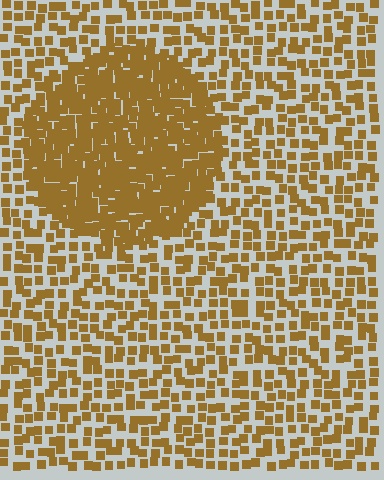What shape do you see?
I see a circle.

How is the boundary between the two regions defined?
The boundary is defined by a change in element density (approximately 2.3x ratio). All elements are the same color, size, and shape.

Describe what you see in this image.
The image contains small brown elements arranged at two different densities. A circle-shaped region is visible where the elements are more densely packed than the surrounding area.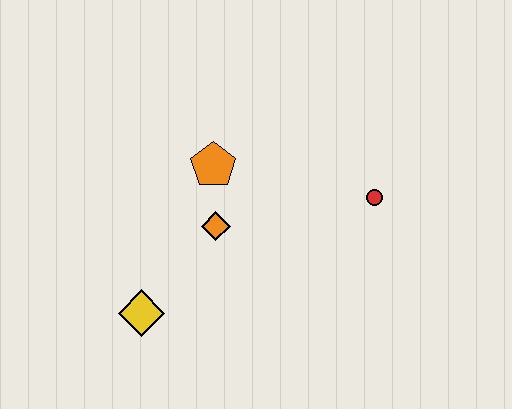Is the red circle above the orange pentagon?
No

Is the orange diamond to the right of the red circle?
No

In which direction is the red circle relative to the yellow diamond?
The red circle is to the right of the yellow diamond.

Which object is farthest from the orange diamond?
The red circle is farthest from the orange diamond.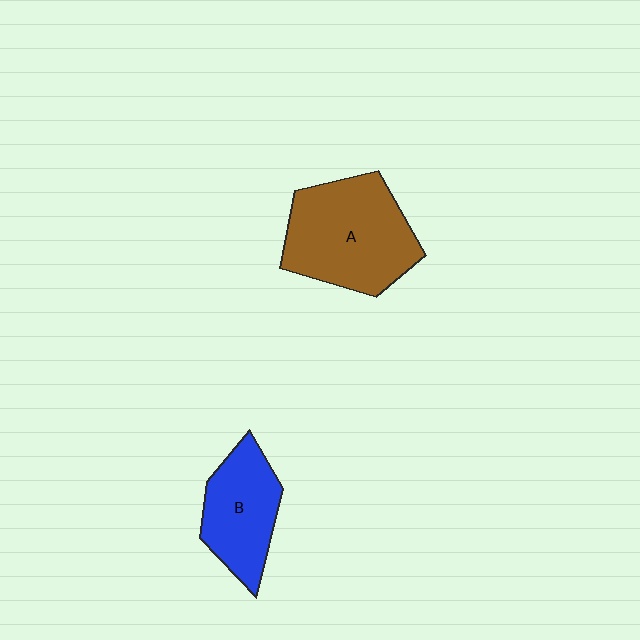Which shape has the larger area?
Shape A (brown).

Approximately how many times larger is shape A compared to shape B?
Approximately 1.5 times.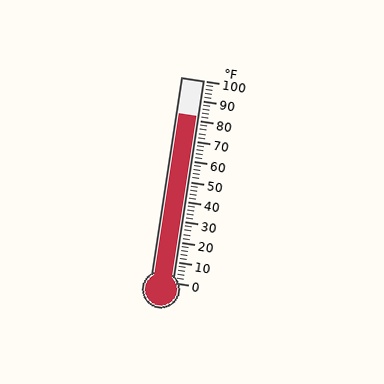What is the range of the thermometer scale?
The thermometer scale ranges from 0°F to 100°F.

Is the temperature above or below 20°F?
The temperature is above 20°F.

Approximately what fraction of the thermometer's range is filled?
The thermometer is filled to approximately 80% of its range.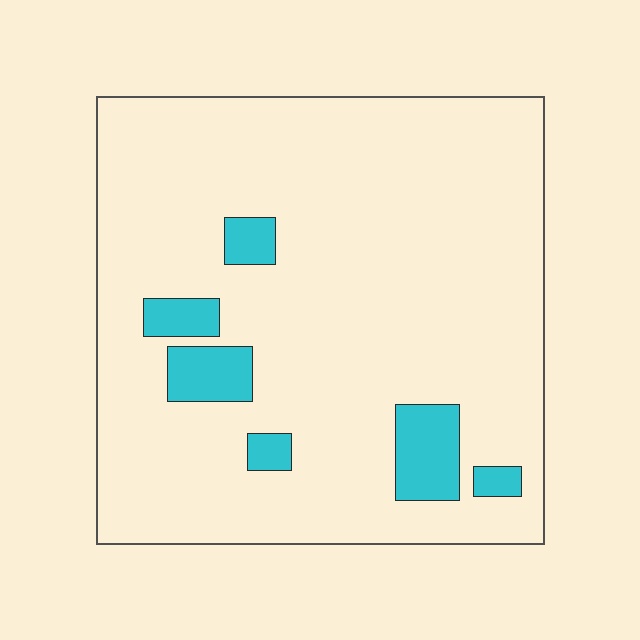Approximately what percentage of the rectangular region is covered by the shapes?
Approximately 10%.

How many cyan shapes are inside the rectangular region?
6.